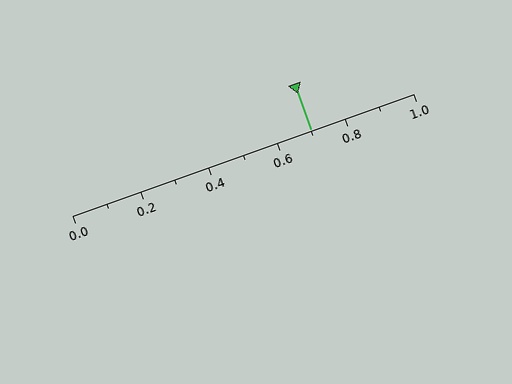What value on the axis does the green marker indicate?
The marker indicates approximately 0.7.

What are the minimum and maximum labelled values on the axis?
The axis runs from 0.0 to 1.0.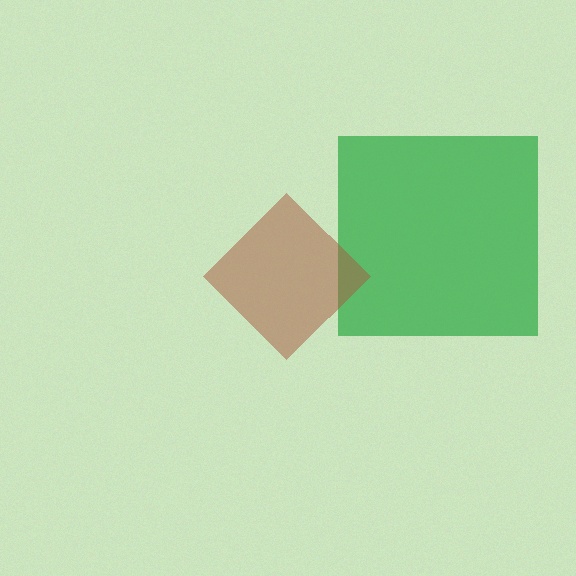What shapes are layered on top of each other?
The layered shapes are: a green square, a brown diamond.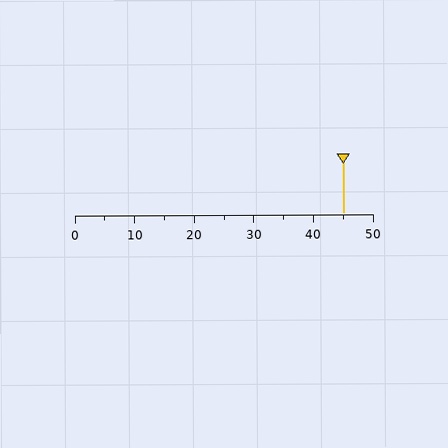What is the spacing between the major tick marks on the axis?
The major ticks are spaced 10 apart.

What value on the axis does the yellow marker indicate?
The marker indicates approximately 45.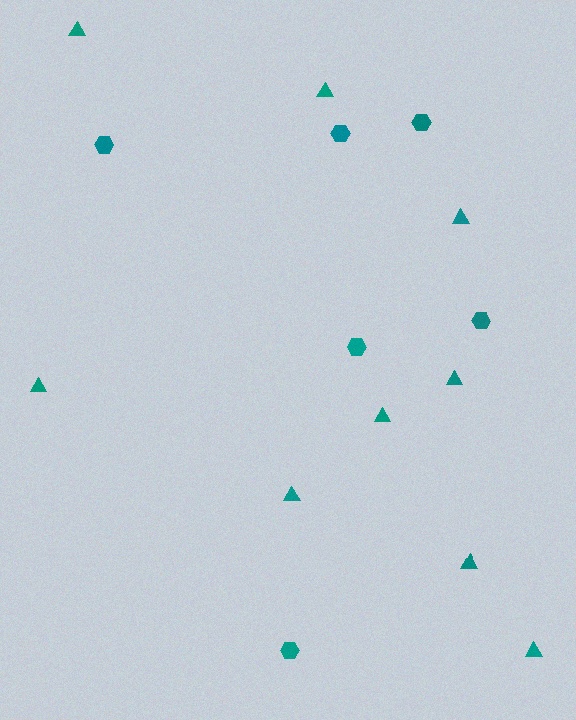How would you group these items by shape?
There are 2 groups: one group of hexagons (6) and one group of triangles (9).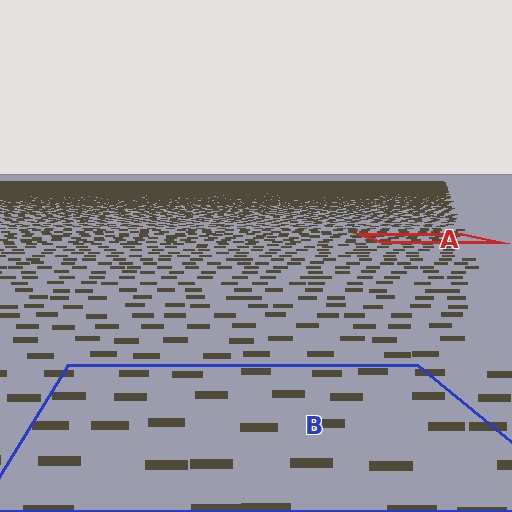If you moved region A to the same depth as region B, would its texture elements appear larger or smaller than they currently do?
They would appear larger. At a closer depth, the same texture elements are projected at a bigger on-screen size.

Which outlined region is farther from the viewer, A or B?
Region A is farther from the viewer — the texture elements inside it appear smaller and more densely packed.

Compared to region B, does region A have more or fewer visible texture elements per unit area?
Region A has more texture elements per unit area — they are packed more densely because it is farther away.